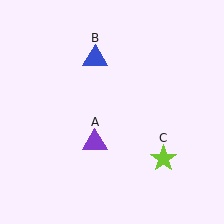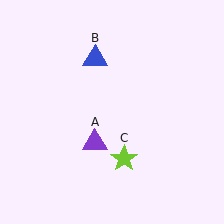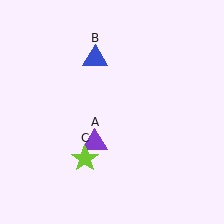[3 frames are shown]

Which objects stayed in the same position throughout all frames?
Purple triangle (object A) and blue triangle (object B) remained stationary.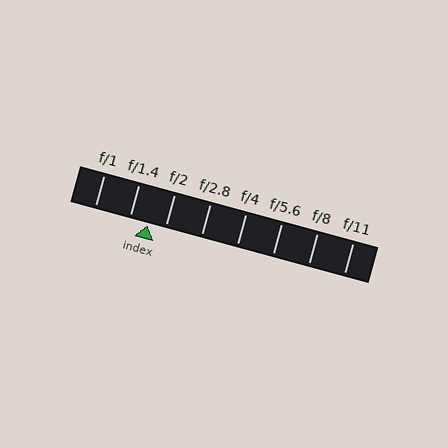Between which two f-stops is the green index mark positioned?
The index mark is between f/1.4 and f/2.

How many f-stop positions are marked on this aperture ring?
There are 8 f-stop positions marked.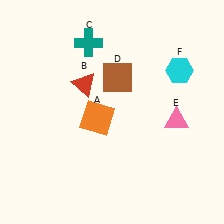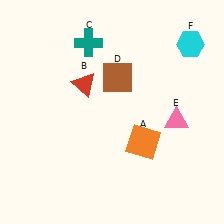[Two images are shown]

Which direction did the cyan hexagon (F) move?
The cyan hexagon (F) moved up.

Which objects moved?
The objects that moved are: the orange square (A), the cyan hexagon (F).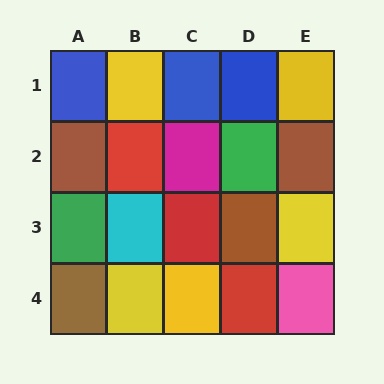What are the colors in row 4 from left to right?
Brown, yellow, yellow, red, pink.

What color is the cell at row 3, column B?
Cyan.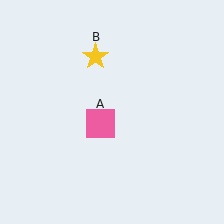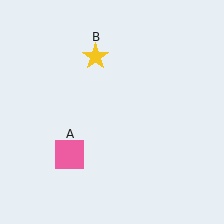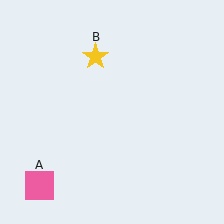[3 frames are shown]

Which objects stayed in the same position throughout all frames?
Yellow star (object B) remained stationary.